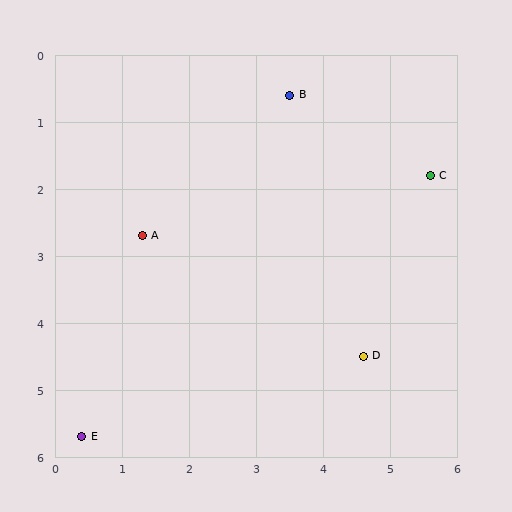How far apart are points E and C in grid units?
Points E and C are about 6.5 grid units apart.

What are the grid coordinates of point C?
Point C is at approximately (5.6, 1.8).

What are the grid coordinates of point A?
Point A is at approximately (1.3, 2.7).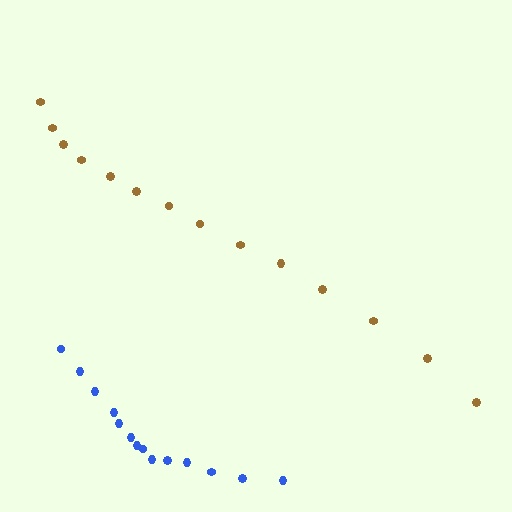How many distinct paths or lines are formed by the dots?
There are 2 distinct paths.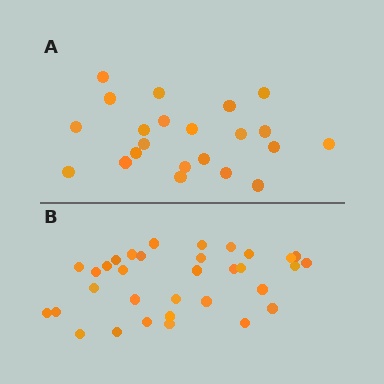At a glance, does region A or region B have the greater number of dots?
Region B (the bottom region) has more dots.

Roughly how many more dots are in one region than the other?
Region B has roughly 12 or so more dots than region A.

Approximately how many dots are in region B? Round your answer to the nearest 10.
About 30 dots. (The exact count is 33, which rounds to 30.)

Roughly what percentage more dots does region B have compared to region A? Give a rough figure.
About 50% more.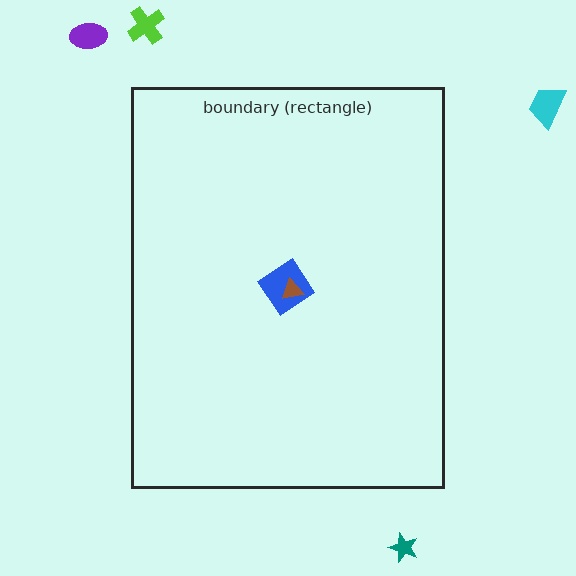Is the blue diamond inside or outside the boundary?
Inside.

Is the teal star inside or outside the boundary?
Outside.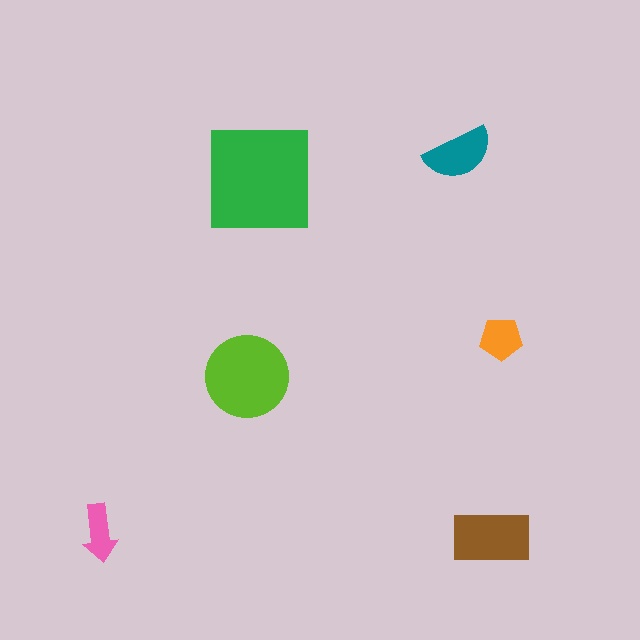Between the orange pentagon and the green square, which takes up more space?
The green square.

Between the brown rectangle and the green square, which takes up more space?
The green square.